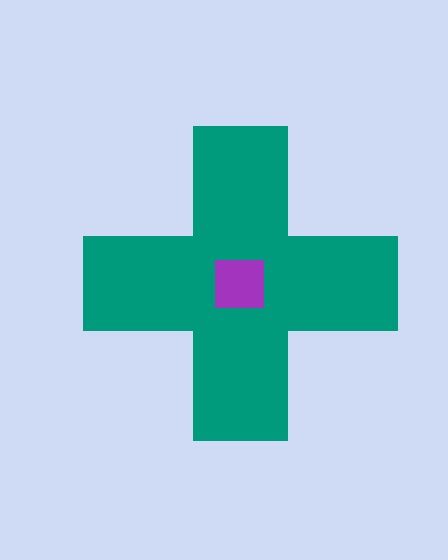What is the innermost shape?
The purple square.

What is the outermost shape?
The teal cross.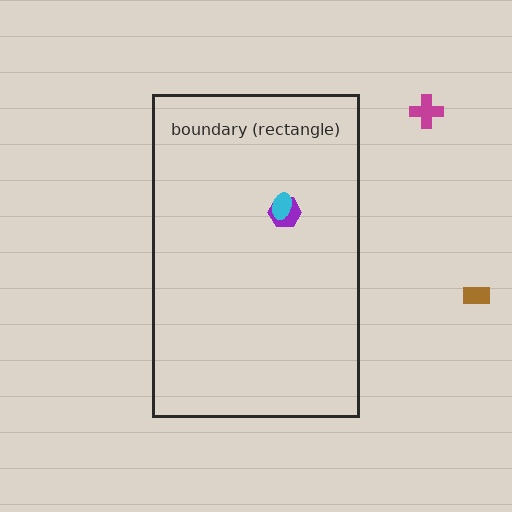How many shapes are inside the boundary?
2 inside, 2 outside.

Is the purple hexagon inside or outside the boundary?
Inside.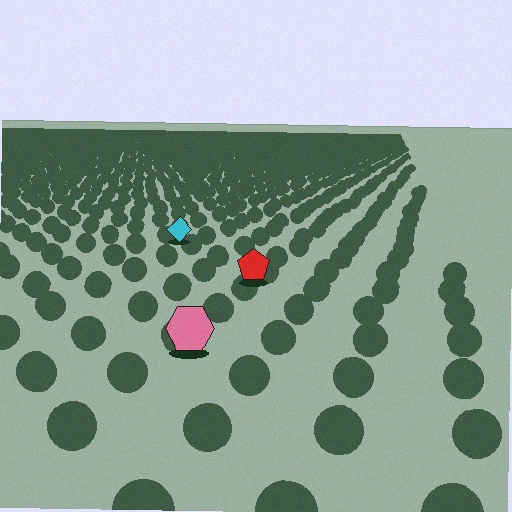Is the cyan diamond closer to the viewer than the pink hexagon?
No. The pink hexagon is closer — you can tell from the texture gradient: the ground texture is coarser near it.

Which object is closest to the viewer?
The pink hexagon is closest. The texture marks near it are larger and more spread out.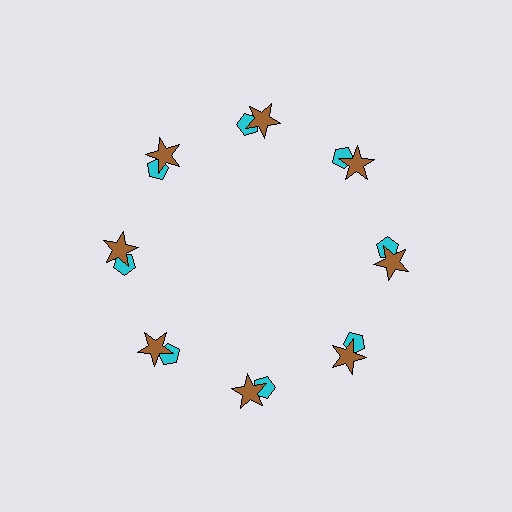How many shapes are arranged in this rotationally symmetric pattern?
There are 16 shapes, arranged in 8 groups of 2.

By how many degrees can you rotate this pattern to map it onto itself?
The pattern maps onto itself every 45 degrees of rotation.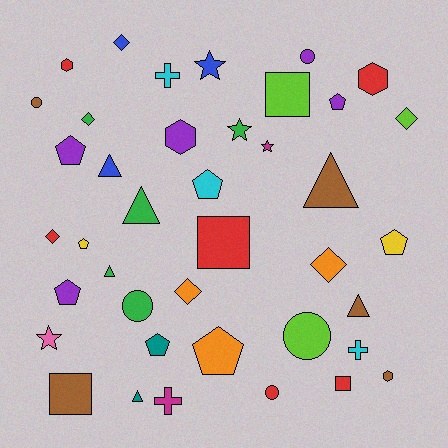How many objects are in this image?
There are 40 objects.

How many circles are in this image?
There are 5 circles.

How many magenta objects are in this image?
There are 2 magenta objects.